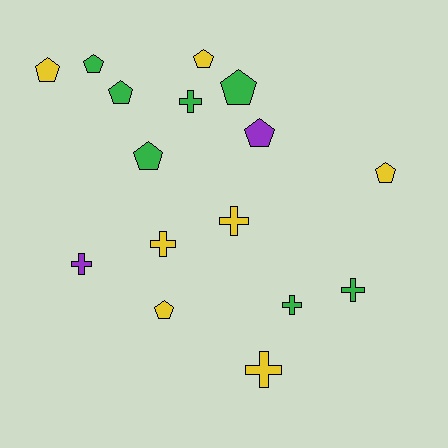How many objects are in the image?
There are 16 objects.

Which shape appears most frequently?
Pentagon, with 9 objects.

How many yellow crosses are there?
There are 3 yellow crosses.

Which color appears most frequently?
Green, with 7 objects.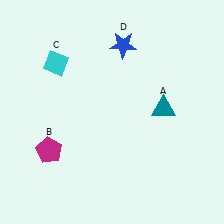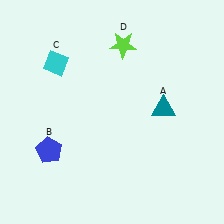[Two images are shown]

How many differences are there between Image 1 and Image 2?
There are 2 differences between the two images.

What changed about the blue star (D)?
In Image 1, D is blue. In Image 2, it changed to lime.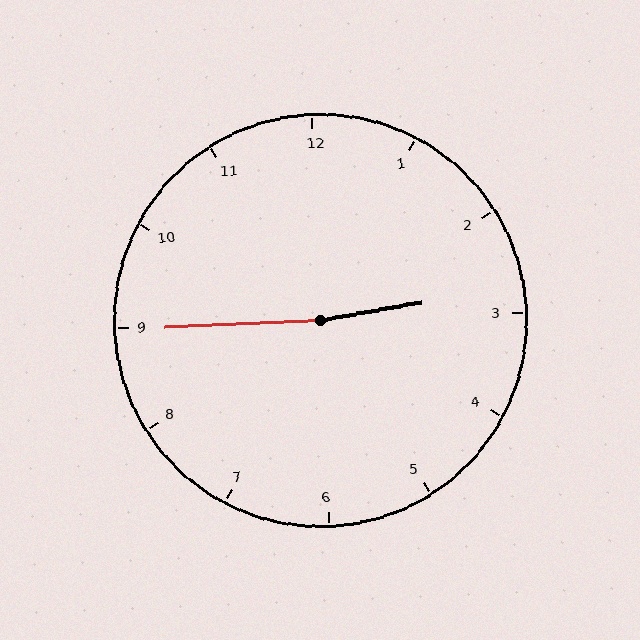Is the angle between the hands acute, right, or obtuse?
It is obtuse.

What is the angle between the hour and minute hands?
Approximately 172 degrees.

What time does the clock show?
2:45.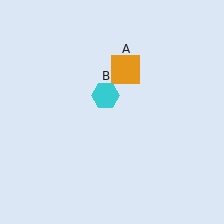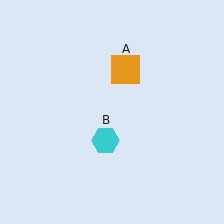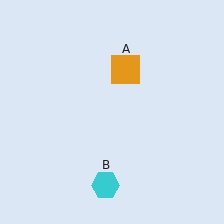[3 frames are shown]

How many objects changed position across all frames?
1 object changed position: cyan hexagon (object B).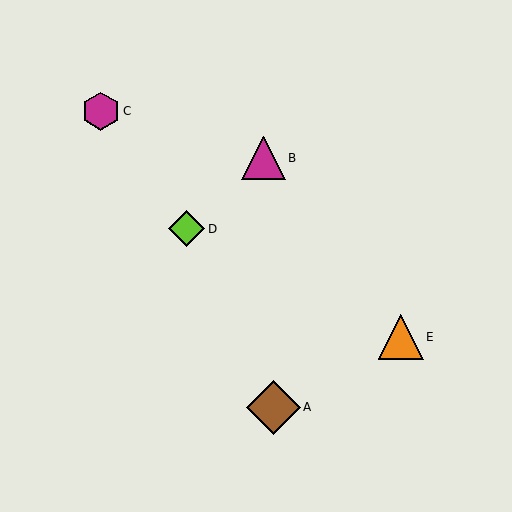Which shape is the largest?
The brown diamond (labeled A) is the largest.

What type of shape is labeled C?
Shape C is a magenta hexagon.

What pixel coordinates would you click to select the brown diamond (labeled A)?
Click at (273, 407) to select the brown diamond A.